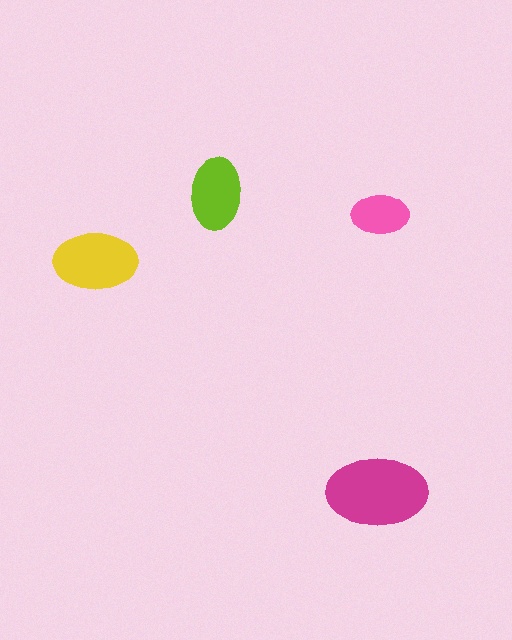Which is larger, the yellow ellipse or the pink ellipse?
The yellow one.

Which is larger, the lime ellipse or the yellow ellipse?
The yellow one.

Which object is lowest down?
The magenta ellipse is bottommost.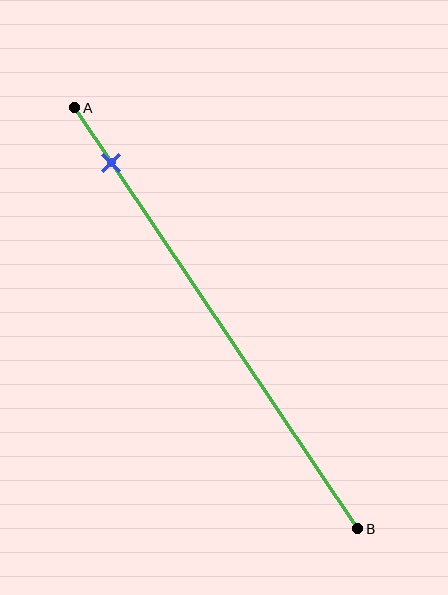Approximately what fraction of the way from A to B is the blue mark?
The blue mark is approximately 15% of the way from A to B.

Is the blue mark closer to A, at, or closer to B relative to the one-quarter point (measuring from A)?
The blue mark is closer to point A than the one-quarter point of segment AB.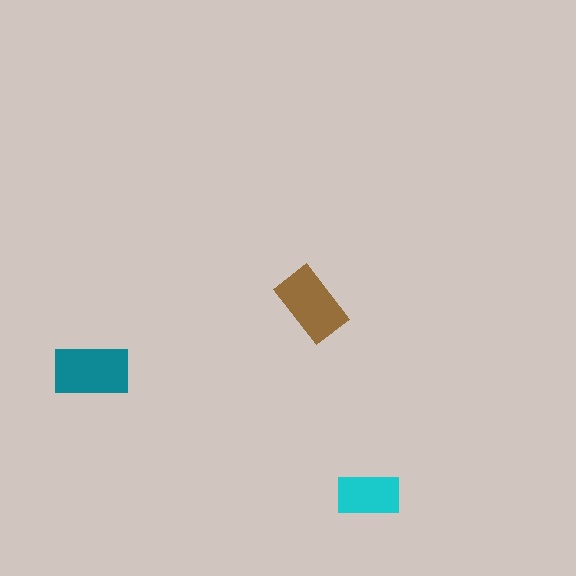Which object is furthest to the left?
The teal rectangle is leftmost.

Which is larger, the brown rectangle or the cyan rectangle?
The brown one.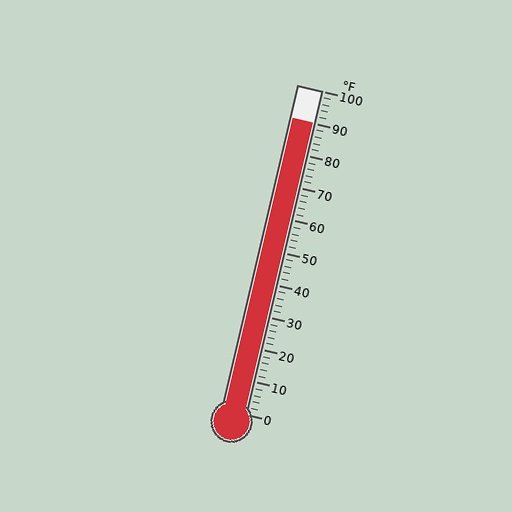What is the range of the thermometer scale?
The thermometer scale ranges from 0°F to 100°F.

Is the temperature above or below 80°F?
The temperature is above 80°F.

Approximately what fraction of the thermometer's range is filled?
The thermometer is filled to approximately 90% of its range.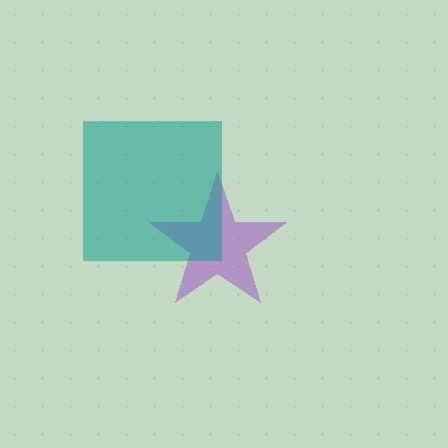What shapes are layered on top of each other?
The layered shapes are: a purple star, a teal square.